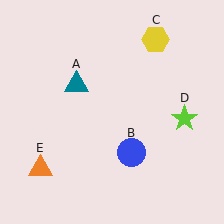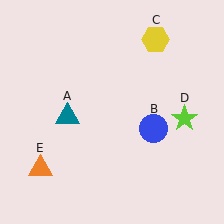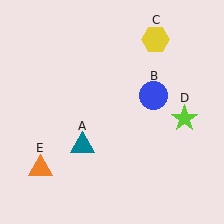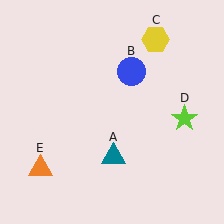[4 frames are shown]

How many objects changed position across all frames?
2 objects changed position: teal triangle (object A), blue circle (object B).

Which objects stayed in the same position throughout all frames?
Yellow hexagon (object C) and lime star (object D) and orange triangle (object E) remained stationary.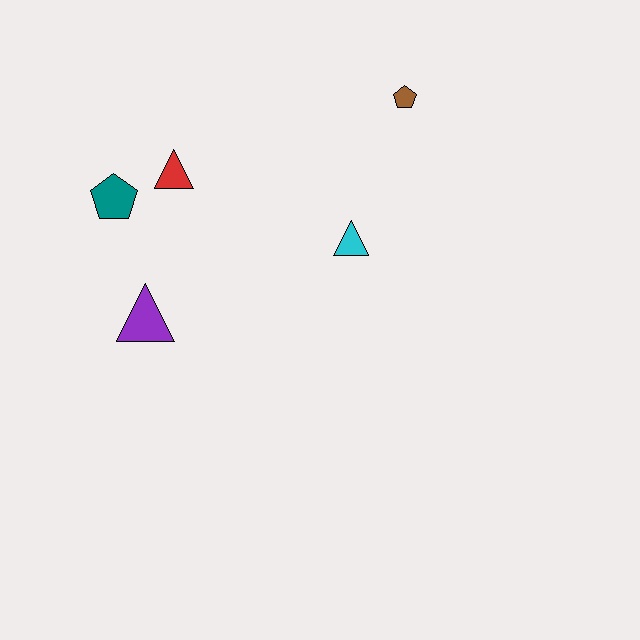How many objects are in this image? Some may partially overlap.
There are 5 objects.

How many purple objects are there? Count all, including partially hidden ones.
There is 1 purple object.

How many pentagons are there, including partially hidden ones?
There are 2 pentagons.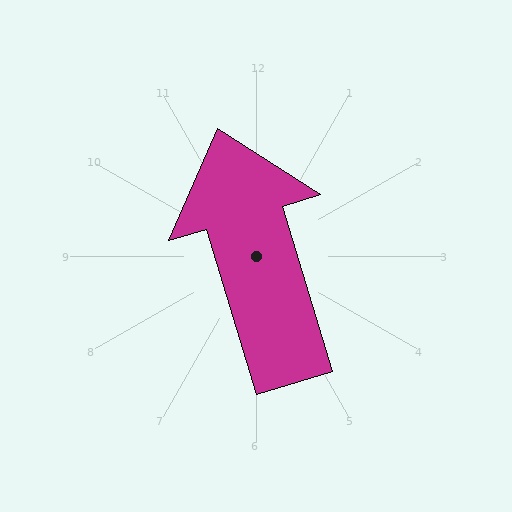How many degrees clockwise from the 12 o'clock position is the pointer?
Approximately 343 degrees.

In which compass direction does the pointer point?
North.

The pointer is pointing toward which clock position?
Roughly 11 o'clock.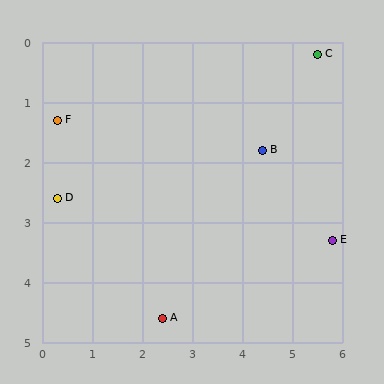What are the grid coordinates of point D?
Point D is at approximately (0.3, 2.6).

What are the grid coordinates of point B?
Point B is at approximately (4.4, 1.8).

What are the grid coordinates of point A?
Point A is at approximately (2.4, 4.6).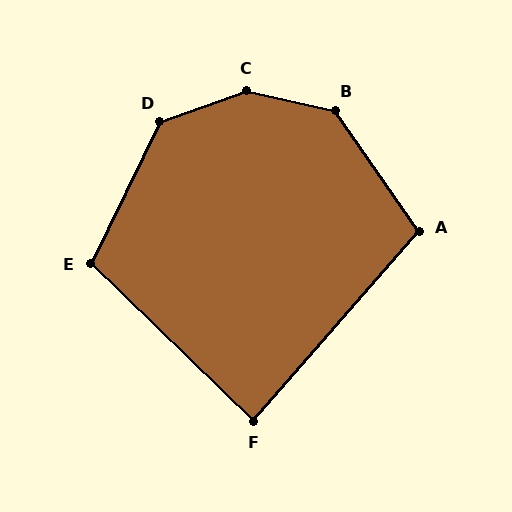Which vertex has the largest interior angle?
C, at approximately 148 degrees.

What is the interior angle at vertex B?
Approximately 138 degrees (obtuse).